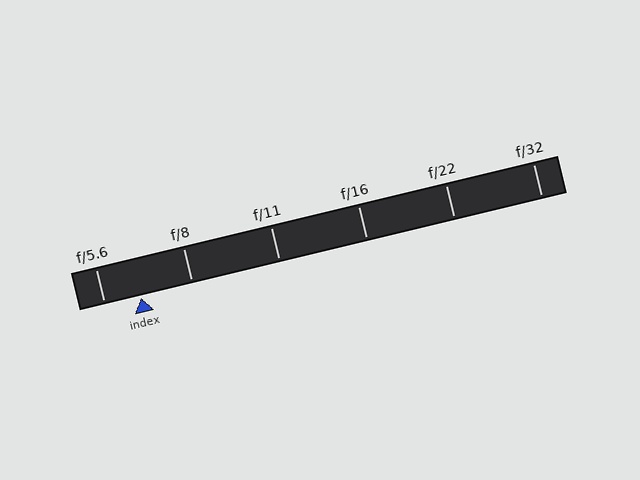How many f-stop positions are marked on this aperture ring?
There are 6 f-stop positions marked.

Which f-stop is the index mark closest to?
The index mark is closest to f/5.6.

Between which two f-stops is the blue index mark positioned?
The index mark is between f/5.6 and f/8.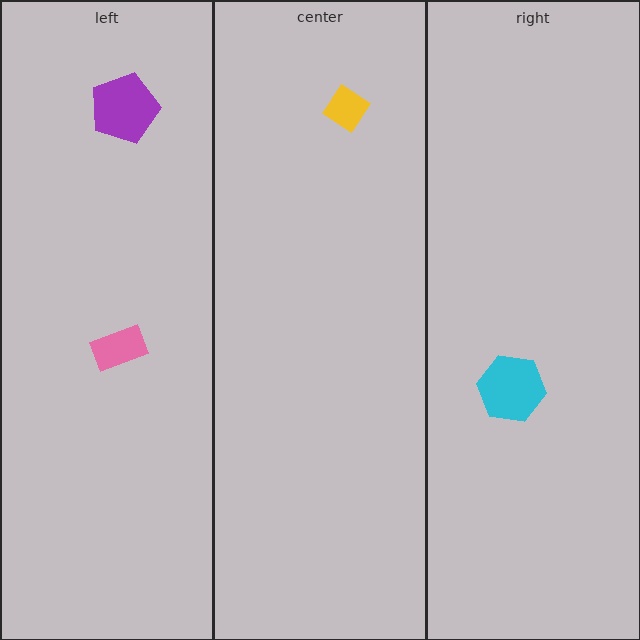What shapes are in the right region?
The cyan hexagon.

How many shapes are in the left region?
2.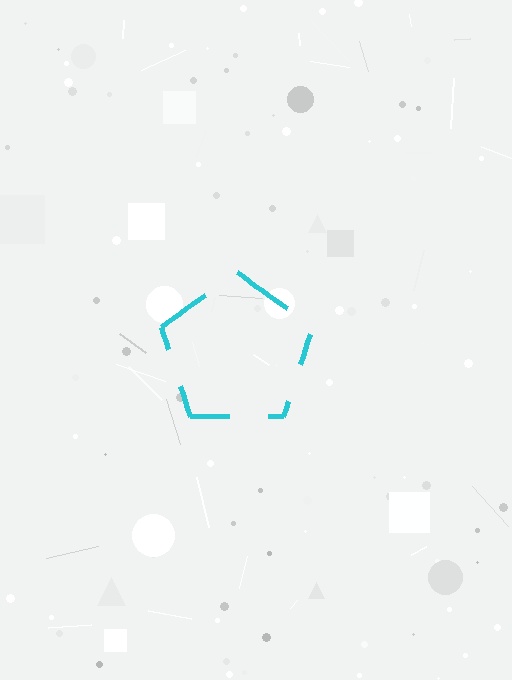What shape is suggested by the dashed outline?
The dashed outline suggests a pentagon.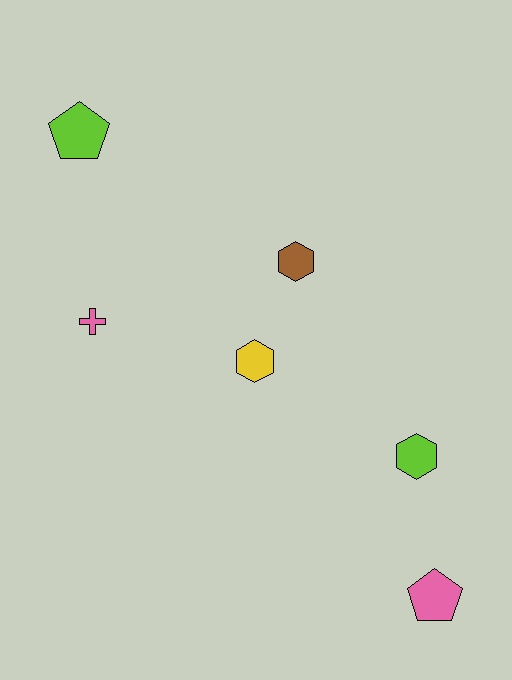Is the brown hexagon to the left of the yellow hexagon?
No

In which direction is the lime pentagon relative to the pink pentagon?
The lime pentagon is above the pink pentagon.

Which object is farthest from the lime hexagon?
The lime pentagon is farthest from the lime hexagon.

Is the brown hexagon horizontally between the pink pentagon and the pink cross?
Yes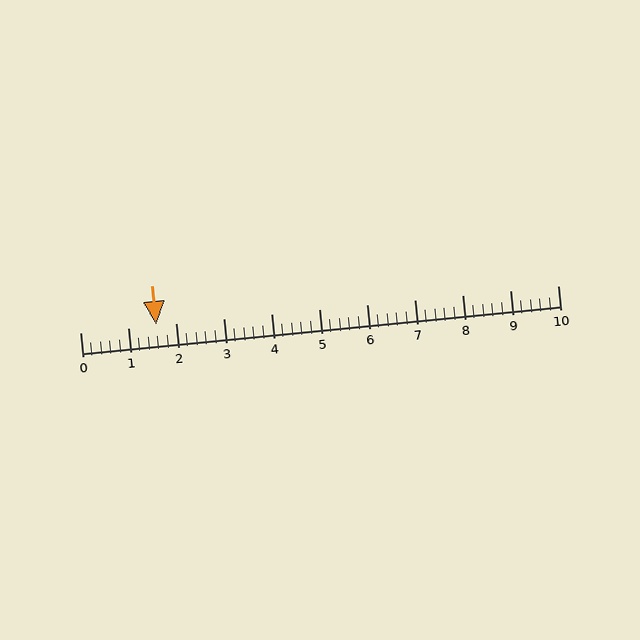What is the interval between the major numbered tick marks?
The major tick marks are spaced 1 units apart.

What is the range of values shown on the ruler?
The ruler shows values from 0 to 10.